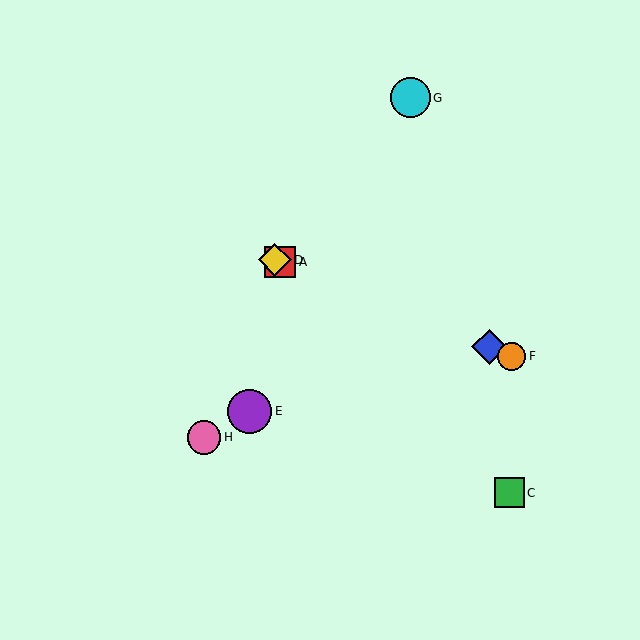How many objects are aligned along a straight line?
4 objects (A, B, D, F) are aligned along a straight line.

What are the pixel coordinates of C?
Object C is at (509, 493).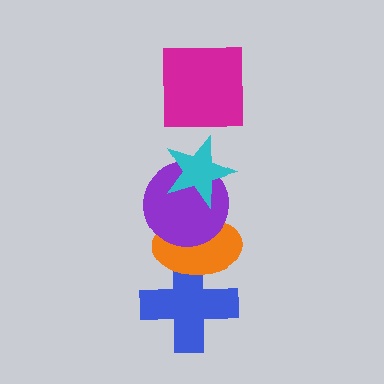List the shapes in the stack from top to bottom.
From top to bottom: the magenta square, the cyan star, the purple circle, the orange ellipse, the blue cross.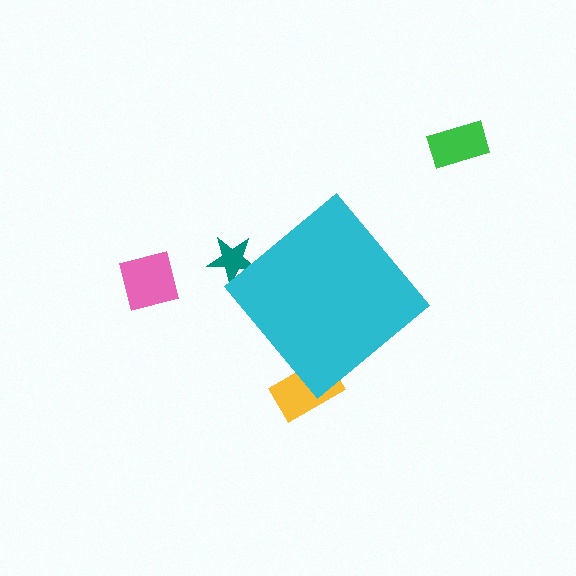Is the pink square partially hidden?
No, the pink square is fully visible.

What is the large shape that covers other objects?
A cyan diamond.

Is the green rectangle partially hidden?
No, the green rectangle is fully visible.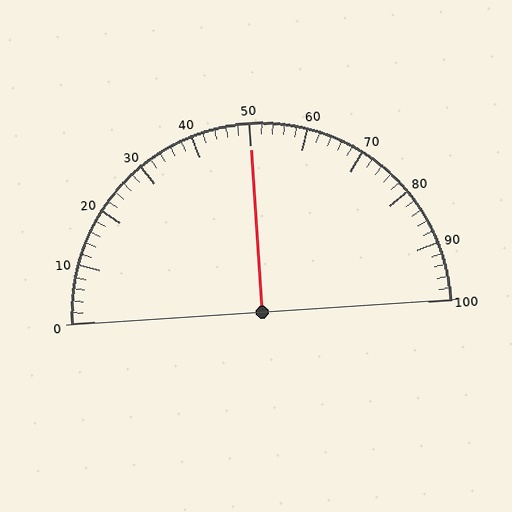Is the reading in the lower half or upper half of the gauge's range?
The reading is in the upper half of the range (0 to 100).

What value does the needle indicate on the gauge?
The needle indicates approximately 50.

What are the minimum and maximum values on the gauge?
The gauge ranges from 0 to 100.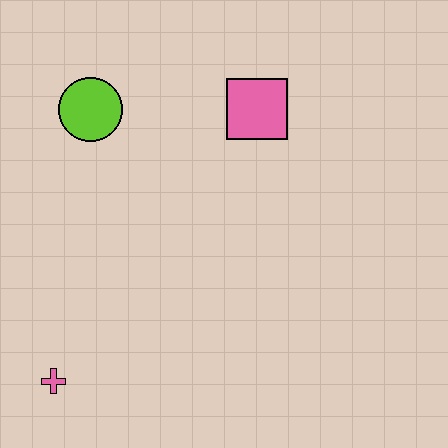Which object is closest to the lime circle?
The pink square is closest to the lime circle.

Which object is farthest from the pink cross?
The pink square is farthest from the pink cross.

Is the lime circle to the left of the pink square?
Yes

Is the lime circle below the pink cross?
No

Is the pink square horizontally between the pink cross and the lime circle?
No